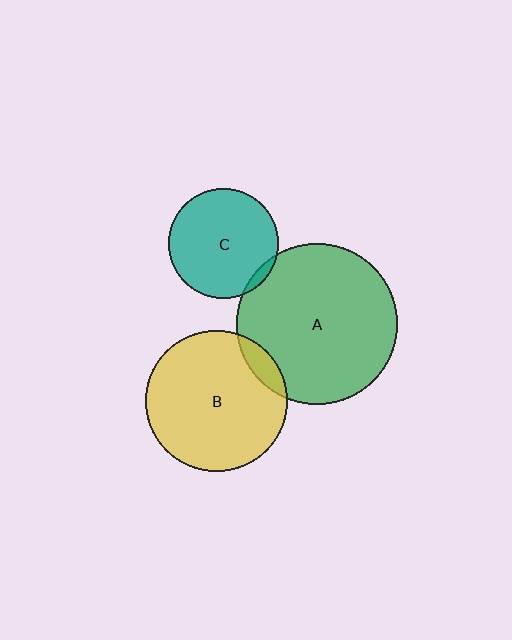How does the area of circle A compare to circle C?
Approximately 2.2 times.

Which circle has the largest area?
Circle A (green).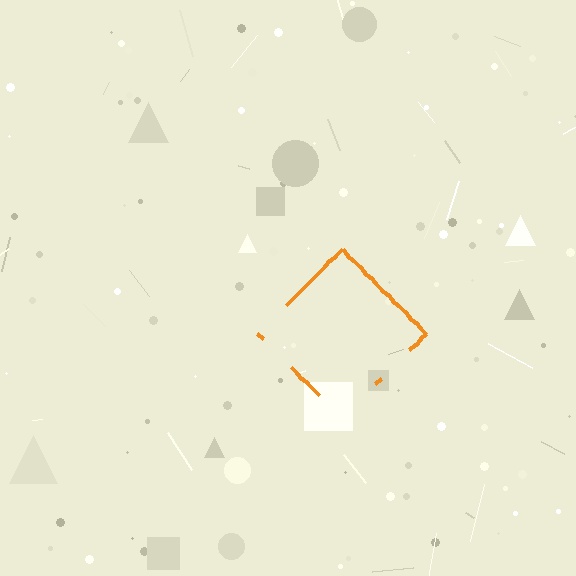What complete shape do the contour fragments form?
The contour fragments form a diamond.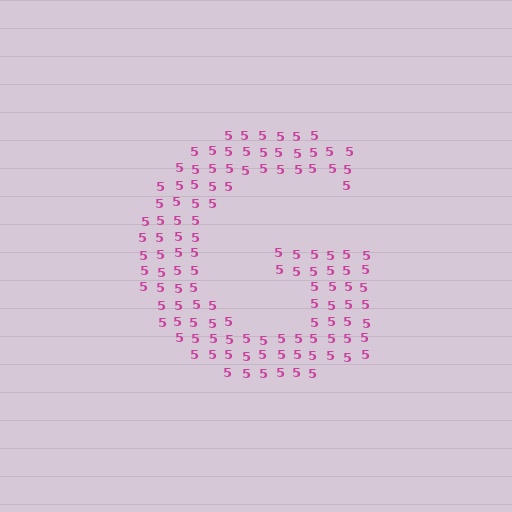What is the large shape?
The large shape is the letter G.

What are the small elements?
The small elements are digit 5's.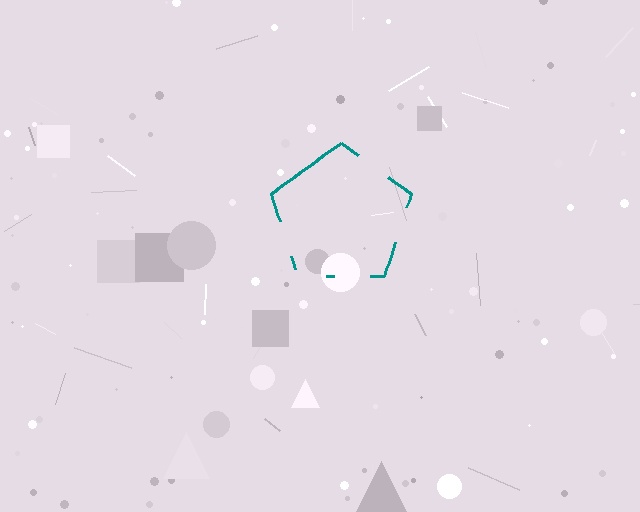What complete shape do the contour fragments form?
The contour fragments form a pentagon.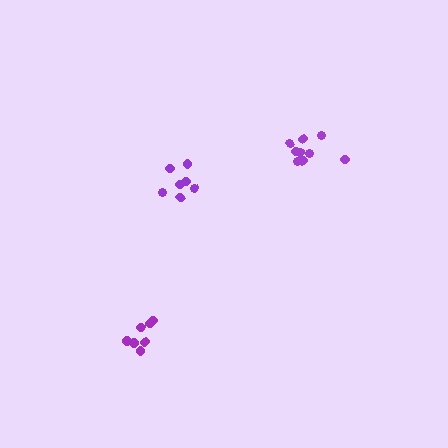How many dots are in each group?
Group 1: 7 dots, Group 2: 9 dots, Group 3: 7 dots (23 total).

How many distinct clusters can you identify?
There are 3 distinct clusters.